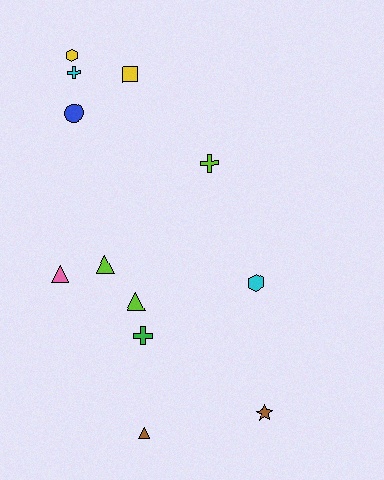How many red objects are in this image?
There are no red objects.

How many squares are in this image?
There is 1 square.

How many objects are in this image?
There are 12 objects.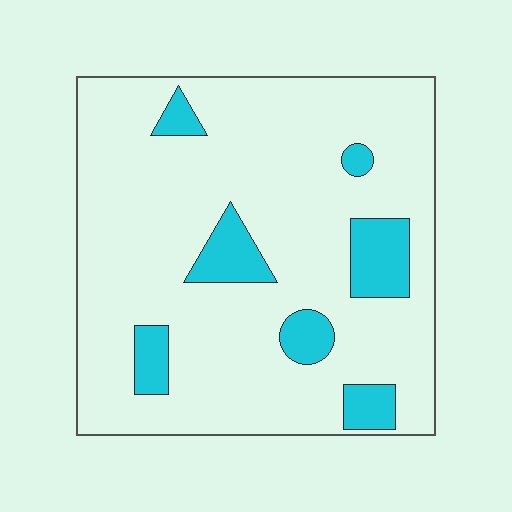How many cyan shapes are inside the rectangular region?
7.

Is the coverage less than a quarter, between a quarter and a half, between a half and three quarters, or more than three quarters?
Less than a quarter.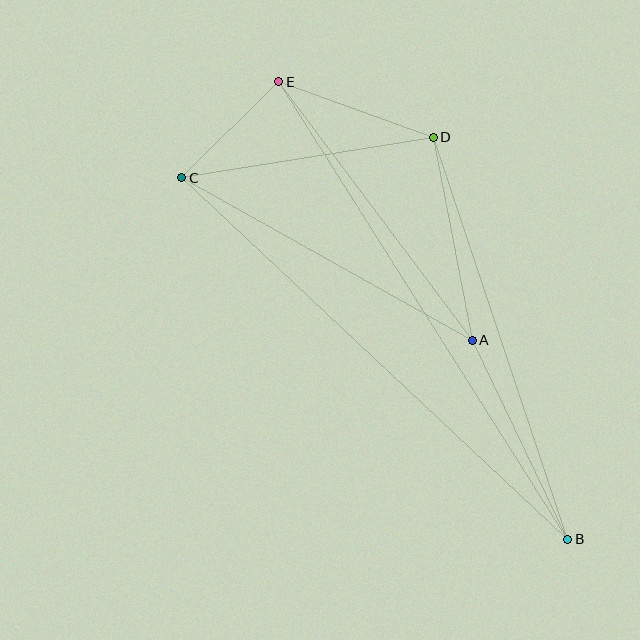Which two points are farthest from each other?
Points B and E are farthest from each other.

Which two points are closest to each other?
Points C and E are closest to each other.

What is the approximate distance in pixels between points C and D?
The distance between C and D is approximately 255 pixels.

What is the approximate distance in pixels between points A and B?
The distance between A and B is approximately 221 pixels.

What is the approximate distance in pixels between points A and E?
The distance between A and E is approximately 323 pixels.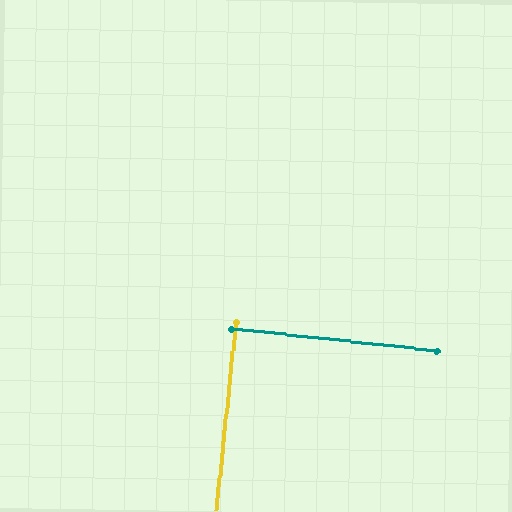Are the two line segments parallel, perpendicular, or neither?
Perpendicular — they meet at approximately 90°.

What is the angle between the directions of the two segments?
Approximately 90 degrees.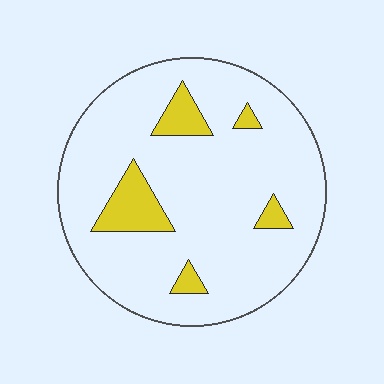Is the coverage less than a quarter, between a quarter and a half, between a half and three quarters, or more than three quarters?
Less than a quarter.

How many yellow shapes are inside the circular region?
5.